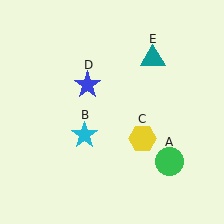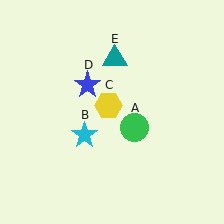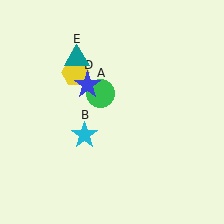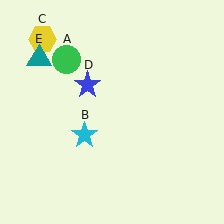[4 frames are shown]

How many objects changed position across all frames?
3 objects changed position: green circle (object A), yellow hexagon (object C), teal triangle (object E).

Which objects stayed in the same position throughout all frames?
Cyan star (object B) and blue star (object D) remained stationary.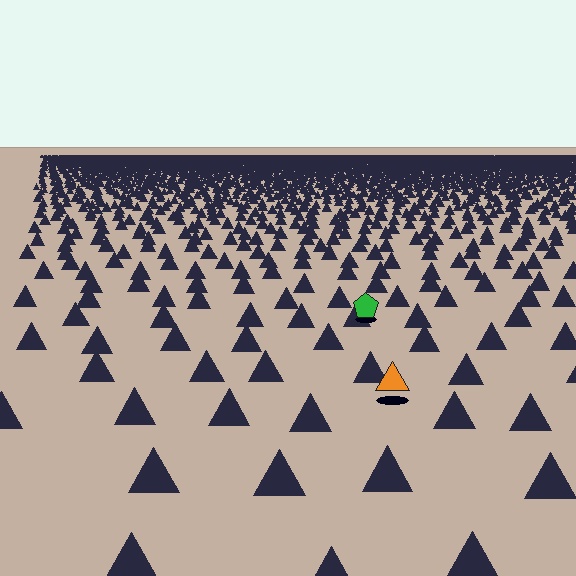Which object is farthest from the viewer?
The green pentagon is farthest from the viewer. It appears smaller and the ground texture around it is denser.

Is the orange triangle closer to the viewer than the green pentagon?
Yes. The orange triangle is closer — you can tell from the texture gradient: the ground texture is coarser near it.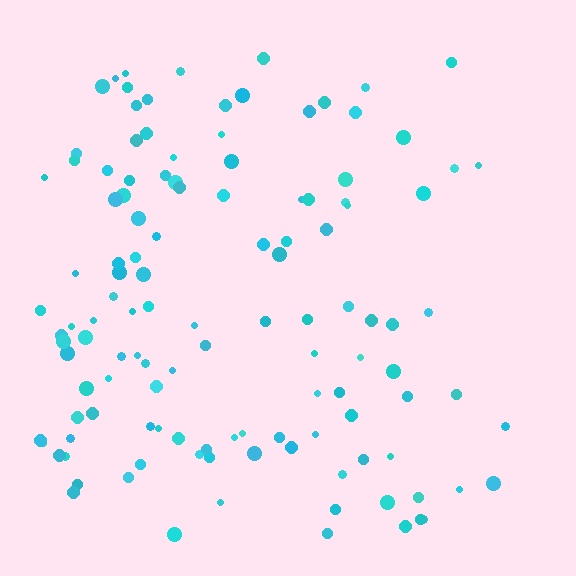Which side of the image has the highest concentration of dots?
The left.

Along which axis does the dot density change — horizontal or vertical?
Horizontal.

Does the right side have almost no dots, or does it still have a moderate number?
Still a moderate number, just noticeably fewer than the left.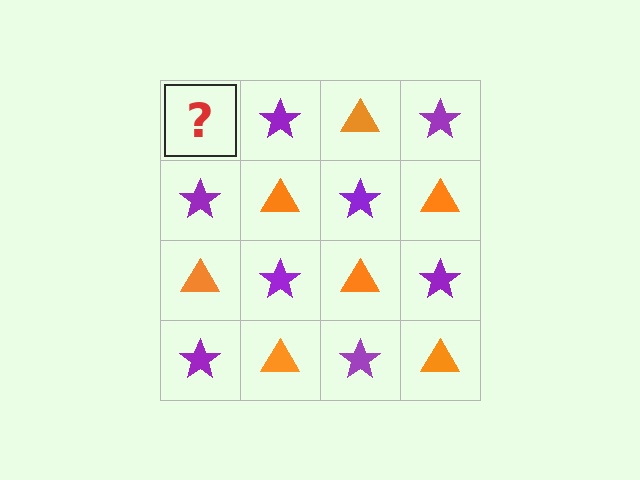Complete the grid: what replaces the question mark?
The question mark should be replaced with an orange triangle.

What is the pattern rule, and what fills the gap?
The rule is that it alternates orange triangle and purple star in a checkerboard pattern. The gap should be filled with an orange triangle.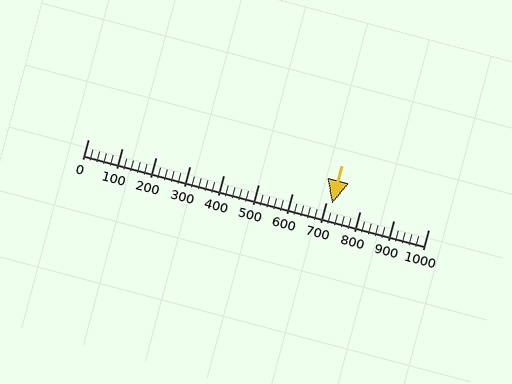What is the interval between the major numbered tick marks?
The major tick marks are spaced 100 units apart.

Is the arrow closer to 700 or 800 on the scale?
The arrow is closer to 700.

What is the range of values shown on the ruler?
The ruler shows values from 0 to 1000.